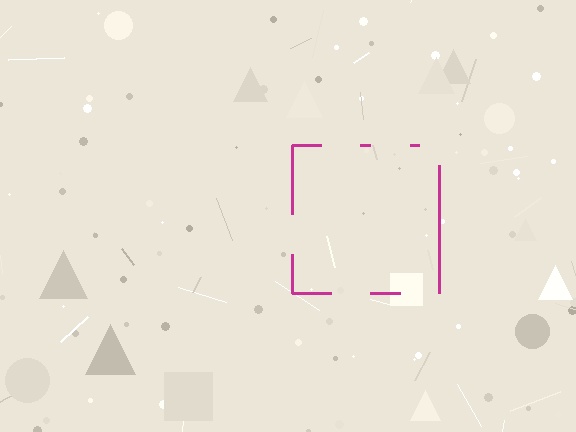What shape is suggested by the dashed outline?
The dashed outline suggests a square.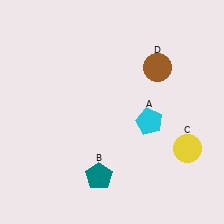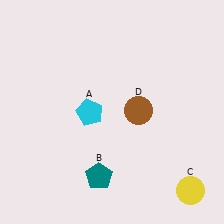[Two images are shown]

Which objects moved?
The objects that moved are: the cyan pentagon (A), the yellow circle (C), the brown circle (D).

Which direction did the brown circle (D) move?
The brown circle (D) moved down.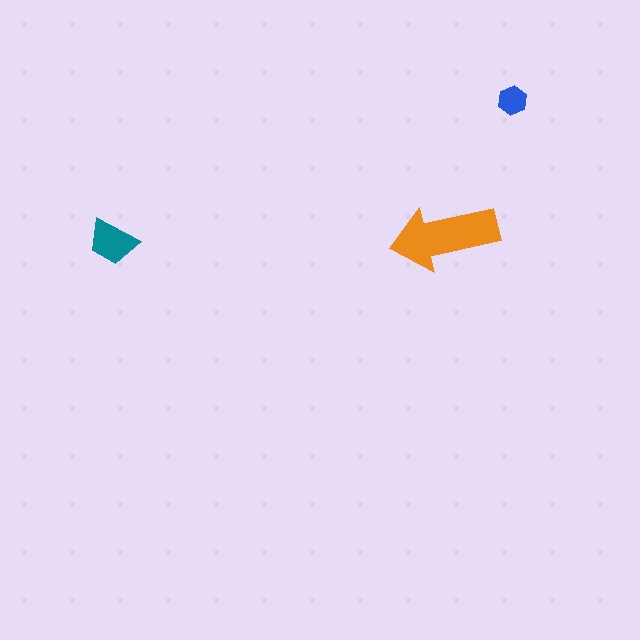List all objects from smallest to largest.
The blue hexagon, the teal trapezoid, the orange arrow.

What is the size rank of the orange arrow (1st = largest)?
1st.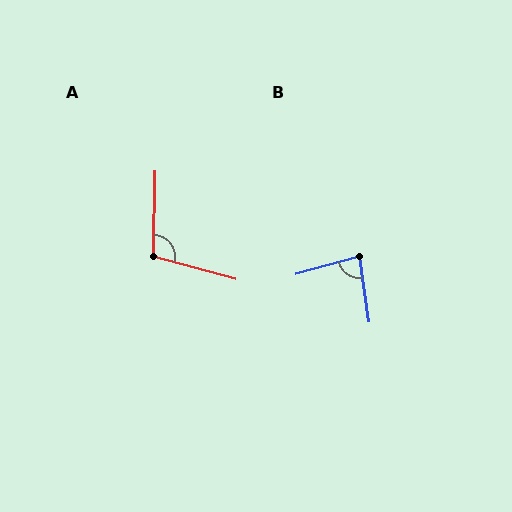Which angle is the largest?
A, at approximately 105 degrees.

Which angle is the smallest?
B, at approximately 84 degrees.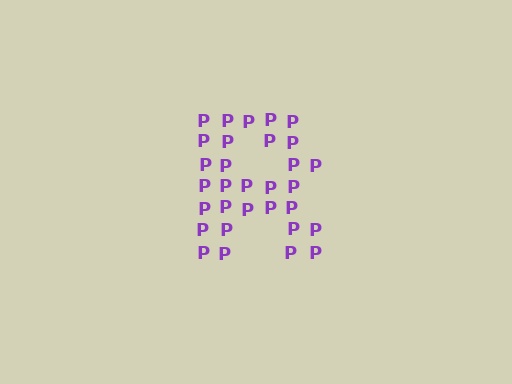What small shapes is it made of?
It is made of small letter P's.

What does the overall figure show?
The overall figure shows the letter R.